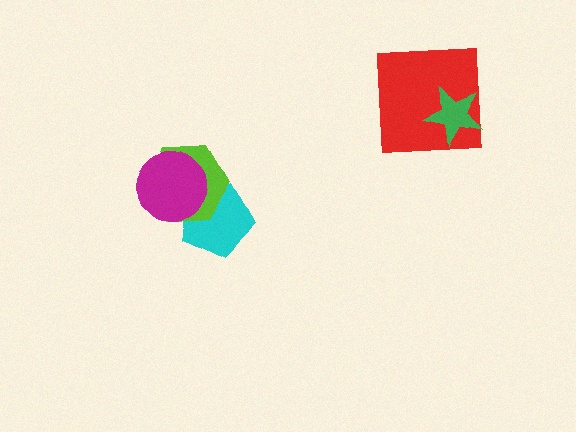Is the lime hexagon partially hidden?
Yes, it is partially covered by another shape.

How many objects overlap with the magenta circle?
2 objects overlap with the magenta circle.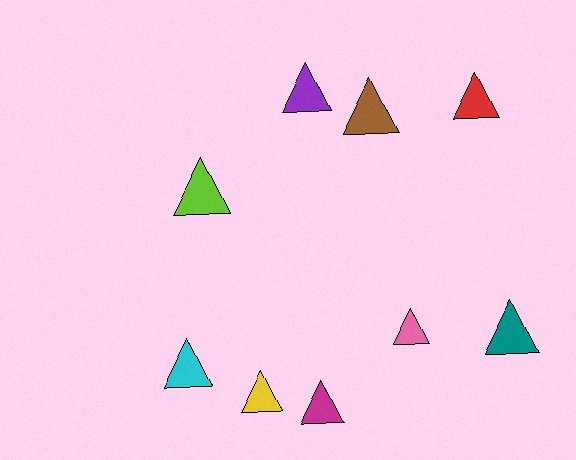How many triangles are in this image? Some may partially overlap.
There are 9 triangles.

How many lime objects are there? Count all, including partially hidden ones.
There is 1 lime object.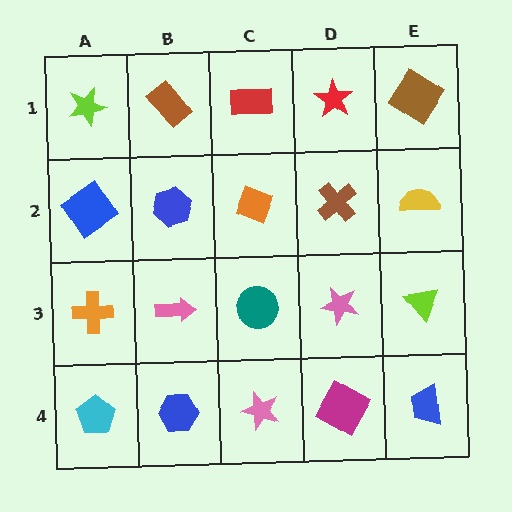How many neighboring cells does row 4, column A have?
2.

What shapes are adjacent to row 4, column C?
A teal circle (row 3, column C), a blue hexagon (row 4, column B), a magenta square (row 4, column D).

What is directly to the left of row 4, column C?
A blue hexagon.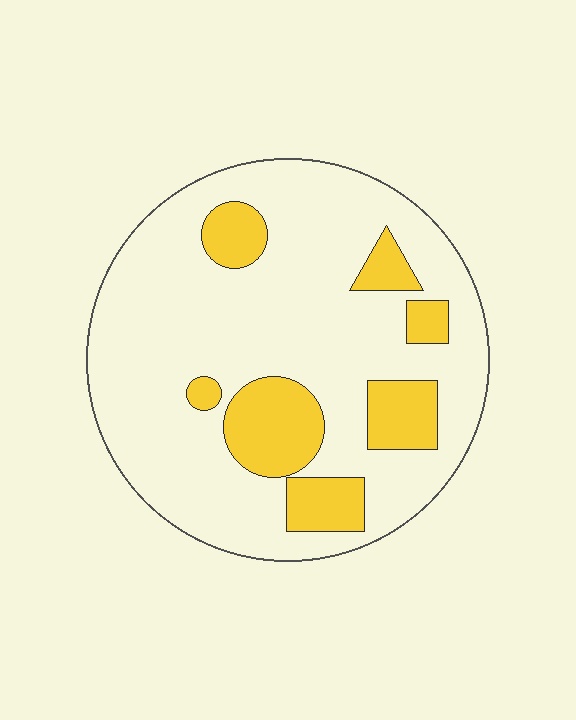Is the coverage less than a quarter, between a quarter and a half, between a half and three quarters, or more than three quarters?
Less than a quarter.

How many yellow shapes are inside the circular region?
7.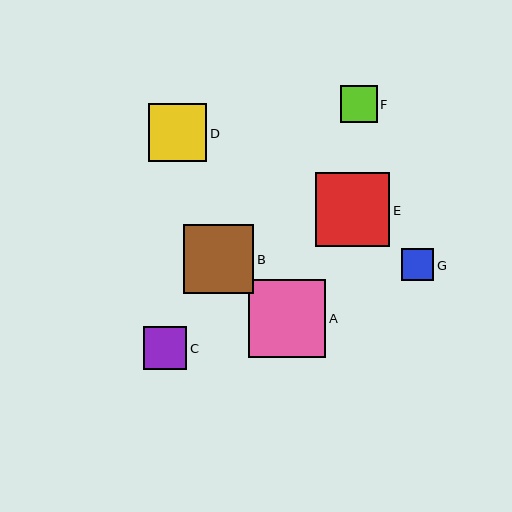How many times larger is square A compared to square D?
Square A is approximately 1.3 times the size of square D.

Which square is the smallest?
Square G is the smallest with a size of approximately 33 pixels.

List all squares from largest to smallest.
From largest to smallest: A, E, B, D, C, F, G.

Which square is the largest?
Square A is the largest with a size of approximately 77 pixels.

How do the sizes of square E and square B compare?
Square E and square B are approximately the same size.